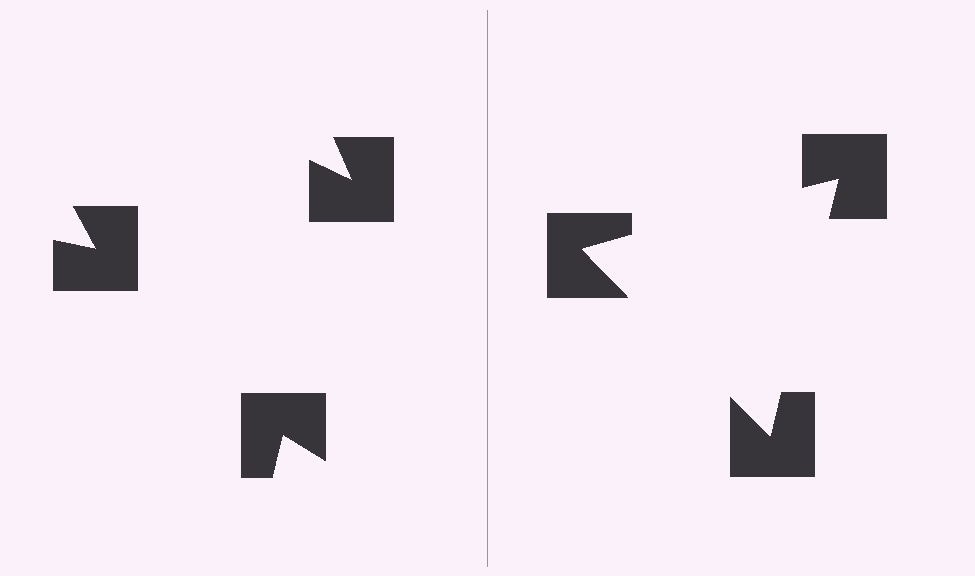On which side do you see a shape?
An illusory triangle appears on the right side. On the left side the wedge cuts are rotated, so no coherent shape forms.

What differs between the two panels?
The notched squares are positioned identically on both sides; only the wedge orientations differ. On the right they align to a triangle; on the left they are misaligned.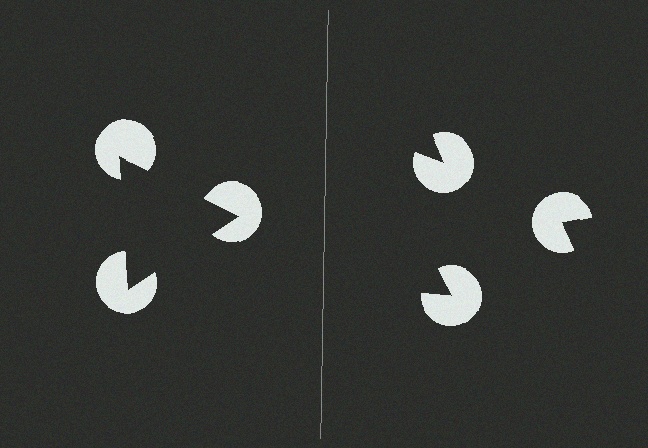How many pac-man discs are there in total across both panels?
6 — 3 on each side.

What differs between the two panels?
The pac-man discs are positioned identically on both sides; only the wedge orientations differ. On the left they align to a triangle; on the right they are misaligned.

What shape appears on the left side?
An illusory triangle.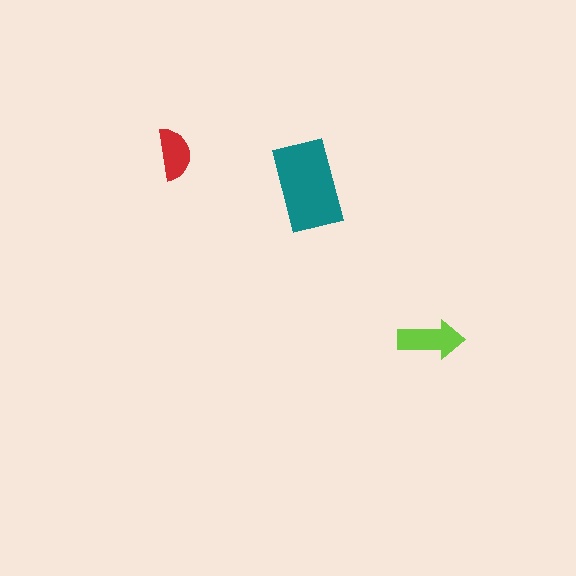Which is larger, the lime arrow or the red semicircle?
The lime arrow.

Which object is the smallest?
The red semicircle.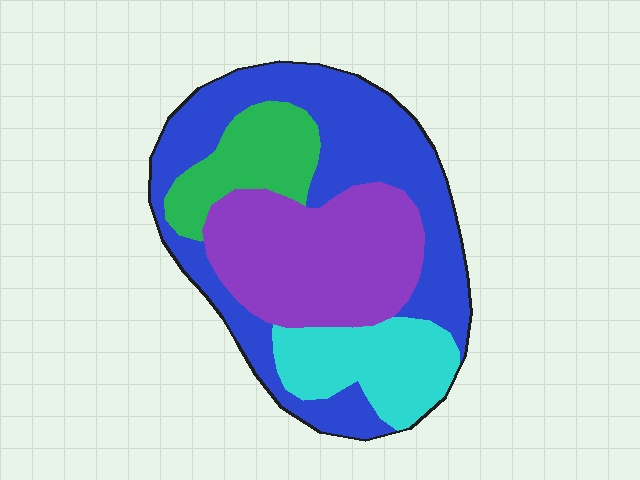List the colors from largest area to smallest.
From largest to smallest: blue, purple, cyan, green.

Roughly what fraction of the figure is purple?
Purple covers about 30% of the figure.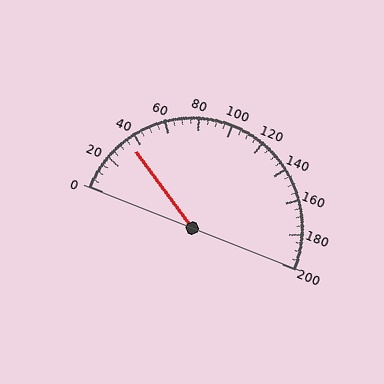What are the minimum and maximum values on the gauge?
The gauge ranges from 0 to 200.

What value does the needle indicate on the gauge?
The needle indicates approximately 35.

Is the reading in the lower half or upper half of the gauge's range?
The reading is in the lower half of the range (0 to 200).